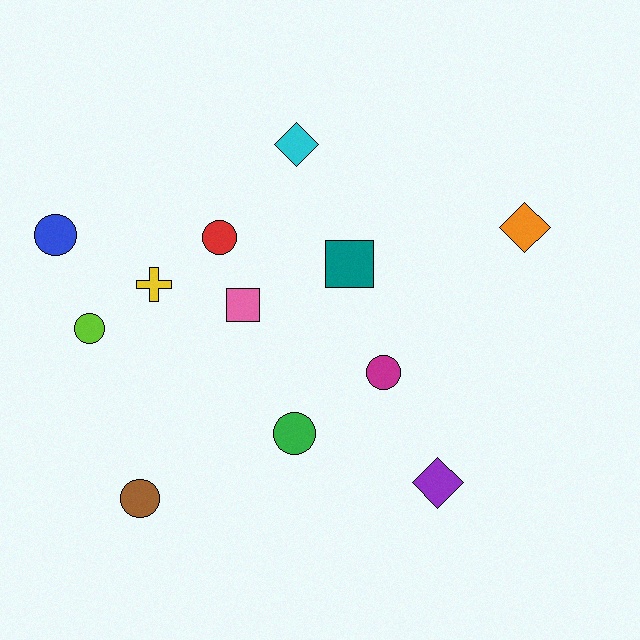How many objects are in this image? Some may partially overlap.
There are 12 objects.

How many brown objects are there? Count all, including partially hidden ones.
There is 1 brown object.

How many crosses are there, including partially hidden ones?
There is 1 cross.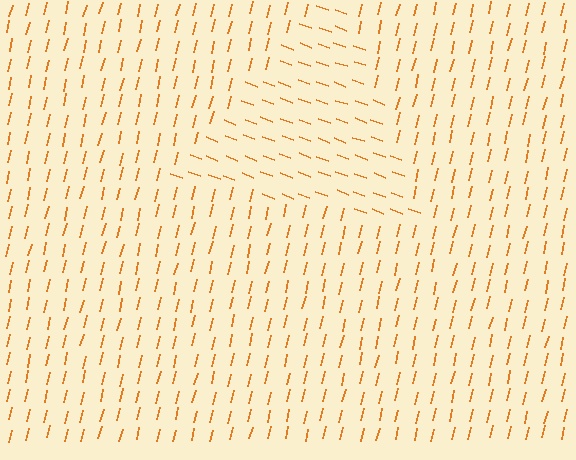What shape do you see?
I see a triangle.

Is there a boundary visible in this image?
Yes, there is a texture boundary formed by a change in line orientation.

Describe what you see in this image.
The image is filled with small orange line segments. A triangle region in the image has lines oriented differently from the surrounding lines, creating a visible texture boundary.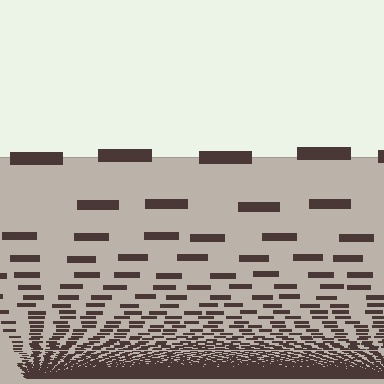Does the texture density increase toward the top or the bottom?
Density increases toward the bottom.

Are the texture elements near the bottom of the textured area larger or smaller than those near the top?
Smaller. The gradient is inverted — elements near the bottom are smaller and denser.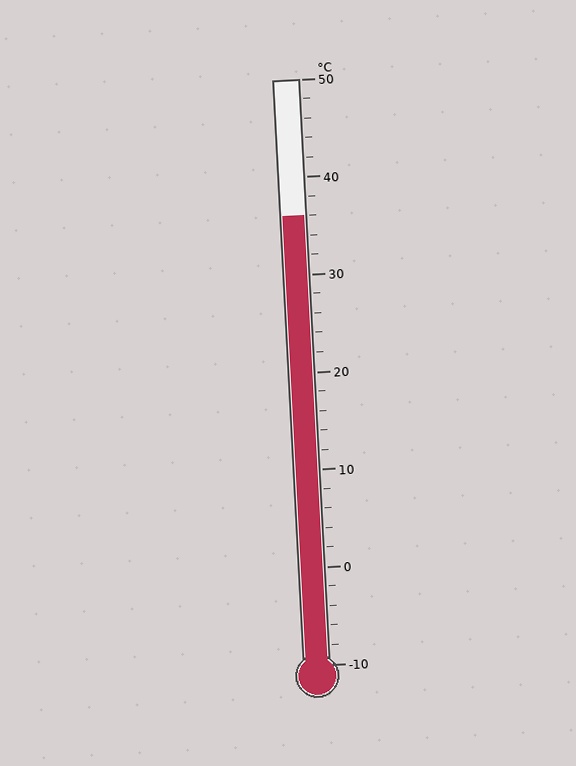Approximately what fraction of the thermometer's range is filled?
The thermometer is filled to approximately 75% of its range.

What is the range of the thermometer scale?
The thermometer scale ranges from -10°C to 50°C.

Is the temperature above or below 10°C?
The temperature is above 10°C.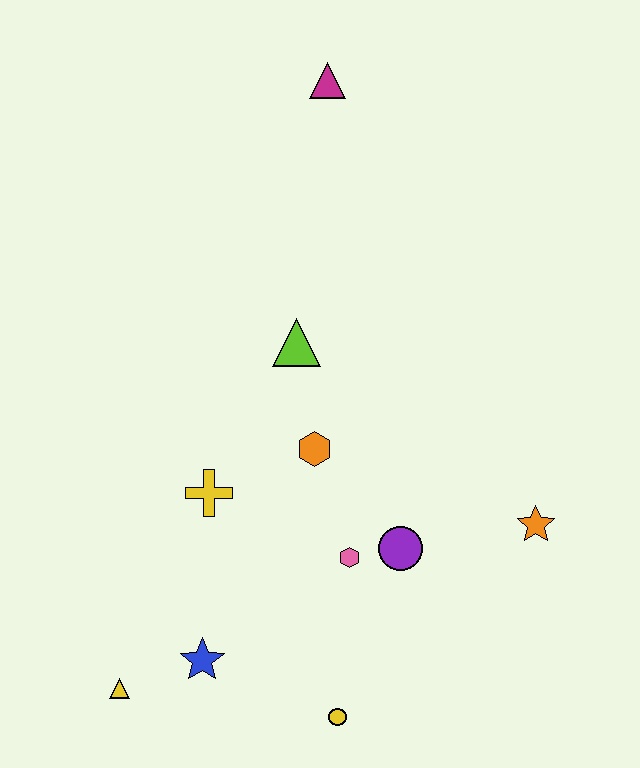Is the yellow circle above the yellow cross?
No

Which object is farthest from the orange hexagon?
The magenta triangle is farthest from the orange hexagon.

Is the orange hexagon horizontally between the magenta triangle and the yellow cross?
Yes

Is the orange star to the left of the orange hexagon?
No